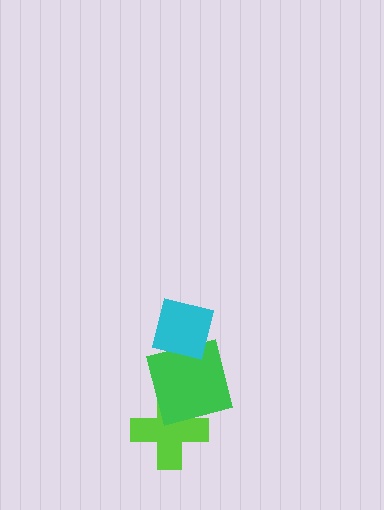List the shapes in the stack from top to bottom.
From top to bottom: the cyan square, the green square, the lime cross.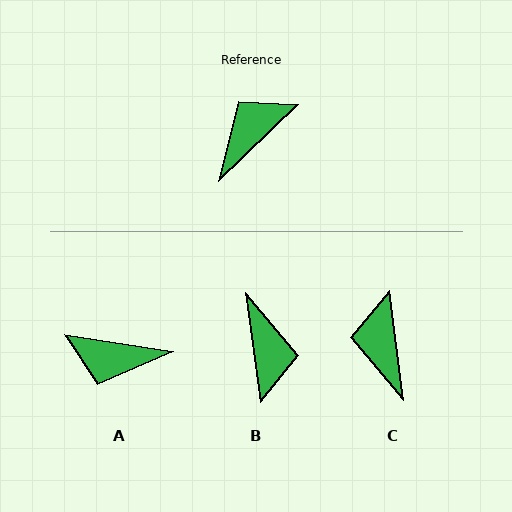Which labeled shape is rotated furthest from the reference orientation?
A, about 127 degrees away.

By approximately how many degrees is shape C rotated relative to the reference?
Approximately 53 degrees counter-clockwise.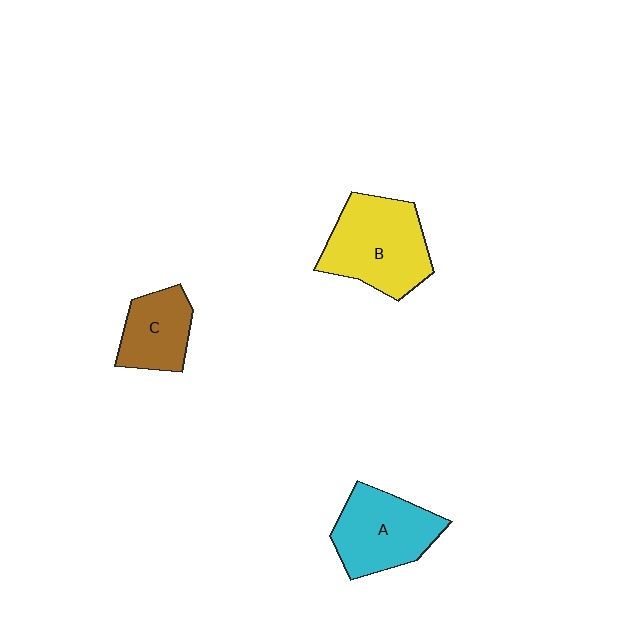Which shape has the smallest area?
Shape C (brown).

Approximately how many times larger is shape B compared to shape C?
Approximately 1.7 times.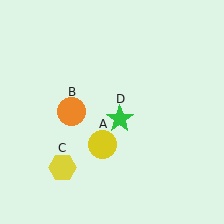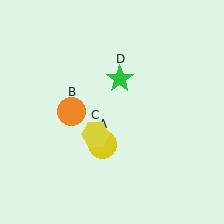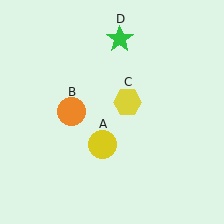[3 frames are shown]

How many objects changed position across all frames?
2 objects changed position: yellow hexagon (object C), green star (object D).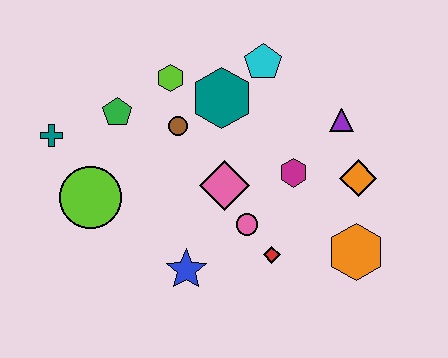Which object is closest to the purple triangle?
The orange diamond is closest to the purple triangle.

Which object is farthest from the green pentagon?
The orange hexagon is farthest from the green pentagon.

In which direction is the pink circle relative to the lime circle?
The pink circle is to the right of the lime circle.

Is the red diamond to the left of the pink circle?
No